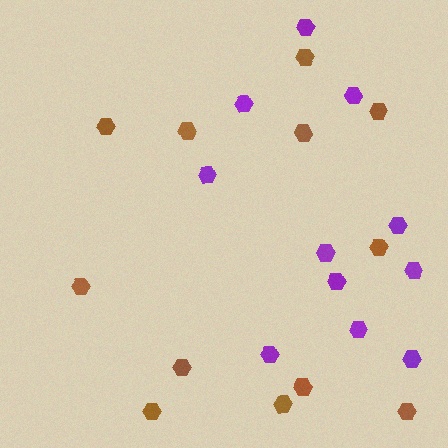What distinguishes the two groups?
There are 2 groups: one group of brown hexagons (12) and one group of purple hexagons (11).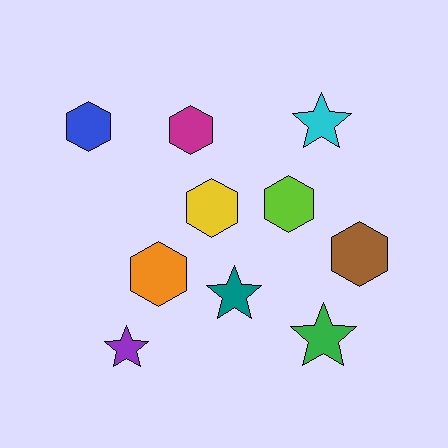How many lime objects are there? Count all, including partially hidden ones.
There is 1 lime object.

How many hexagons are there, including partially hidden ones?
There are 6 hexagons.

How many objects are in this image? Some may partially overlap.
There are 10 objects.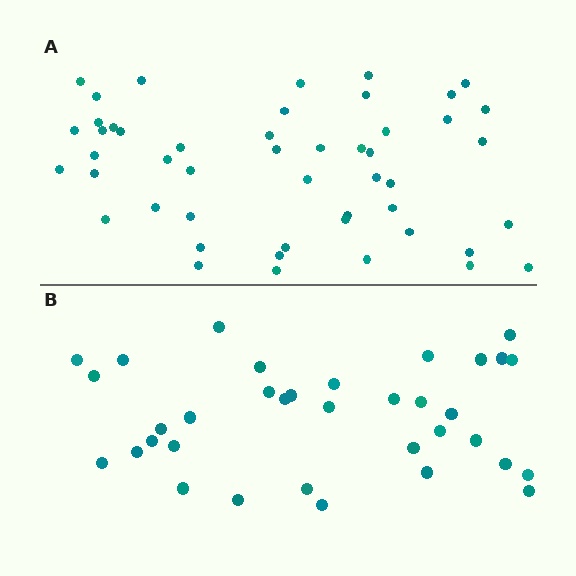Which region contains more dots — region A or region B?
Region A (the top region) has more dots.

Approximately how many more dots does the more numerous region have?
Region A has approximately 15 more dots than region B.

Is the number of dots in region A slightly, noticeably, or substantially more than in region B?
Region A has noticeably more, but not dramatically so. The ratio is roughly 1.4 to 1.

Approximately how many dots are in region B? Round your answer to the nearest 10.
About 40 dots. (The exact count is 35, which rounds to 40.)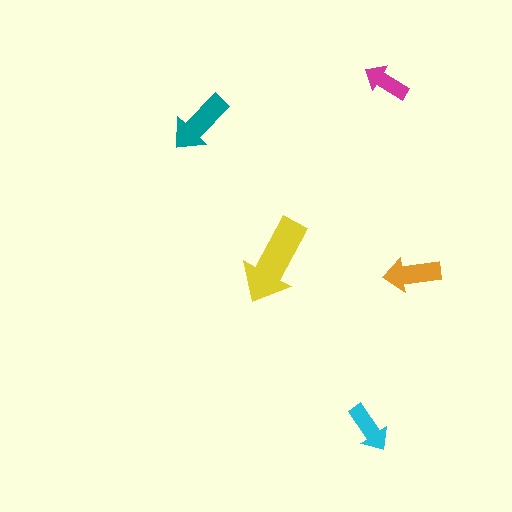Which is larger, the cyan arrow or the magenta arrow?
The cyan one.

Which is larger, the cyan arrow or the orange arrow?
The orange one.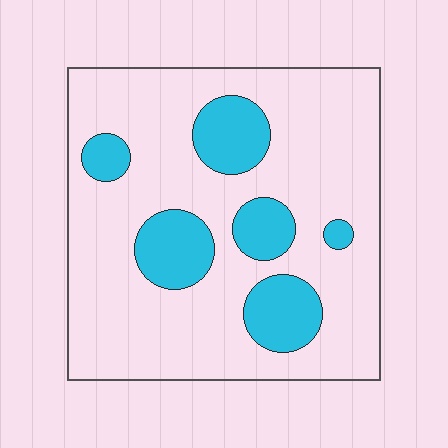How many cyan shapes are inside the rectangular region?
6.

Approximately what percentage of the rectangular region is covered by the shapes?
Approximately 20%.